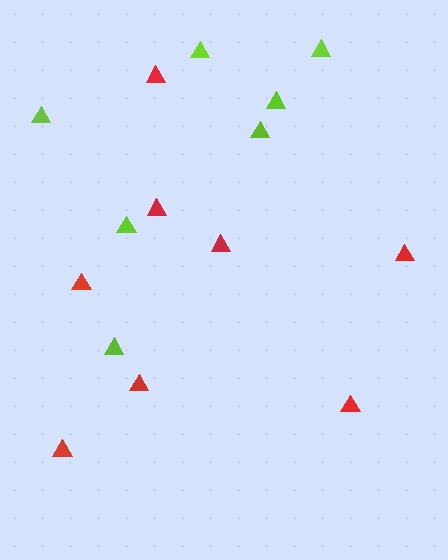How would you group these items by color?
There are 2 groups: one group of lime triangles (7) and one group of red triangles (8).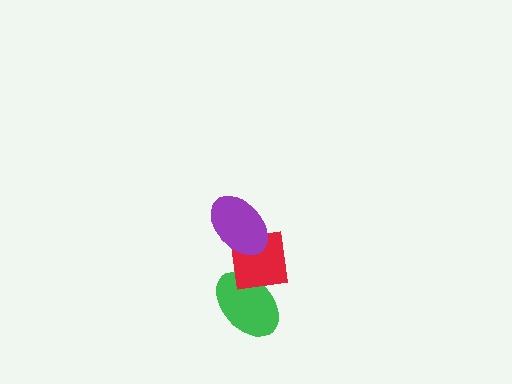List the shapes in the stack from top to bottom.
From top to bottom: the purple ellipse, the red square, the green ellipse.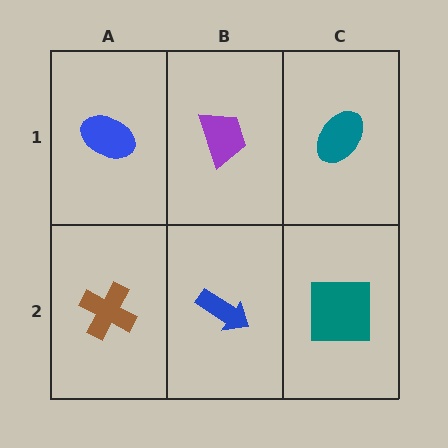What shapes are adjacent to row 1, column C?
A teal square (row 2, column C), a purple trapezoid (row 1, column B).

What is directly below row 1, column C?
A teal square.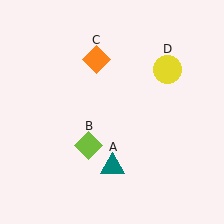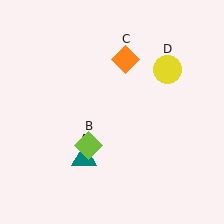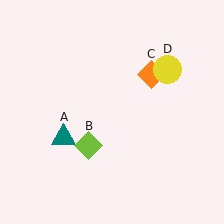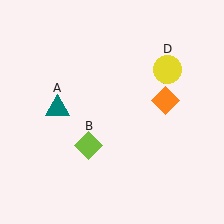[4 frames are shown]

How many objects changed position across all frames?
2 objects changed position: teal triangle (object A), orange diamond (object C).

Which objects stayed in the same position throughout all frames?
Lime diamond (object B) and yellow circle (object D) remained stationary.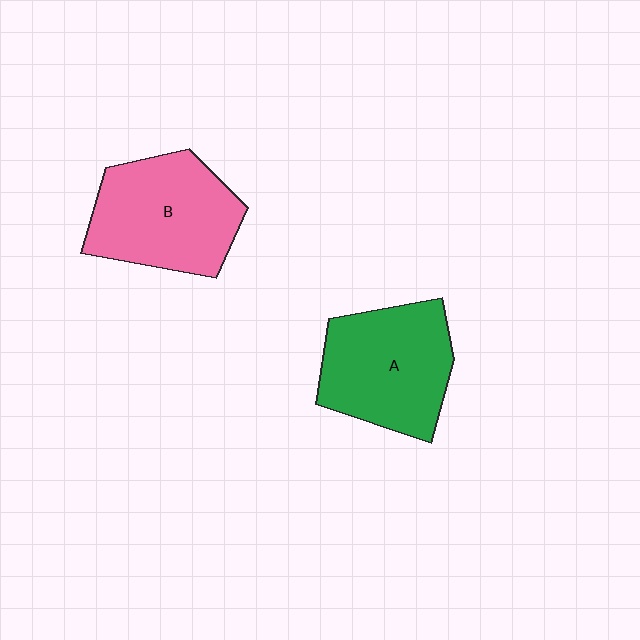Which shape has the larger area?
Shape B (pink).